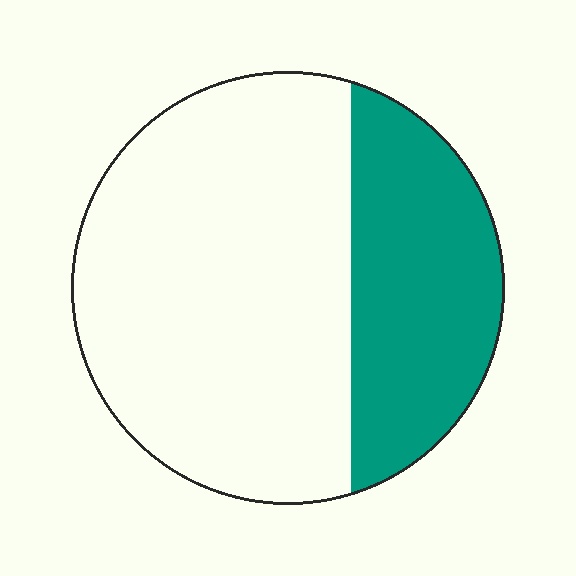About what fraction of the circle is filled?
About one third (1/3).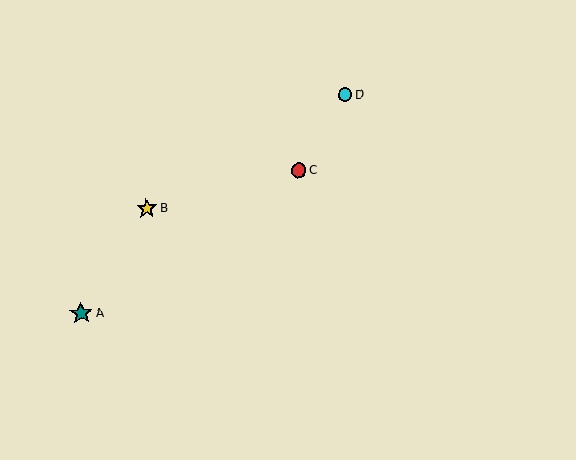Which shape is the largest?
The teal star (labeled A) is the largest.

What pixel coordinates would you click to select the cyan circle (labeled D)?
Click at (345, 95) to select the cyan circle D.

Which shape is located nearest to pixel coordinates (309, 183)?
The red circle (labeled C) at (299, 171) is nearest to that location.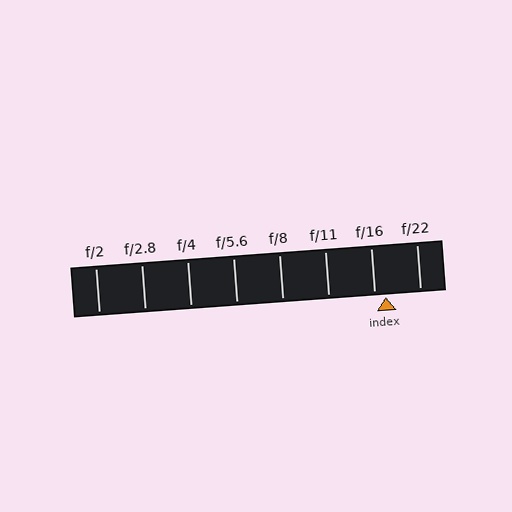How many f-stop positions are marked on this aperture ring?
There are 8 f-stop positions marked.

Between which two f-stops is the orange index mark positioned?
The index mark is between f/16 and f/22.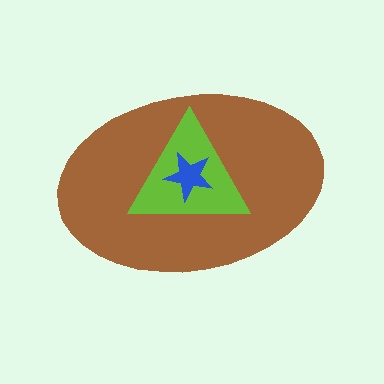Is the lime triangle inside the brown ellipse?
Yes.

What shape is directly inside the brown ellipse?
The lime triangle.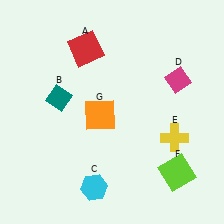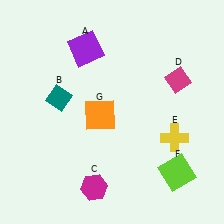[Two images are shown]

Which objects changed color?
A changed from red to purple. C changed from cyan to magenta.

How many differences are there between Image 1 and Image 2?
There are 2 differences between the two images.